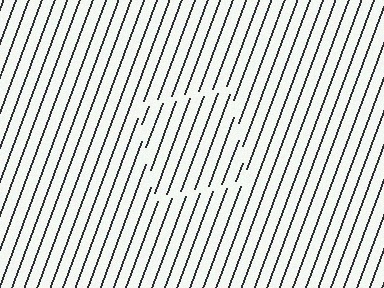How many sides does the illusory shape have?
4 sides — the line-ends trace a square.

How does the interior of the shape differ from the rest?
The interior of the shape contains the same grating, shifted by half a period — the contour is defined by the phase discontinuity where line-ends from the inner and outer gratings abut.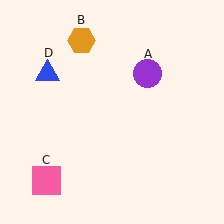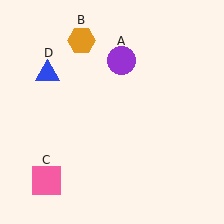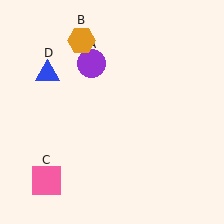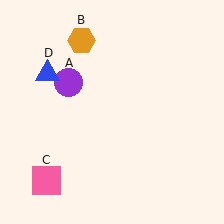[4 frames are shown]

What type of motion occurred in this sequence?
The purple circle (object A) rotated counterclockwise around the center of the scene.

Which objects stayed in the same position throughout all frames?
Orange hexagon (object B) and pink square (object C) and blue triangle (object D) remained stationary.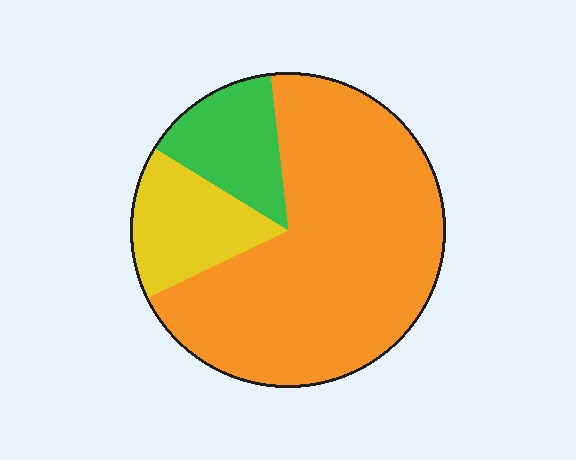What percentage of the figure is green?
Green covers around 15% of the figure.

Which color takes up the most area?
Orange, at roughly 70%.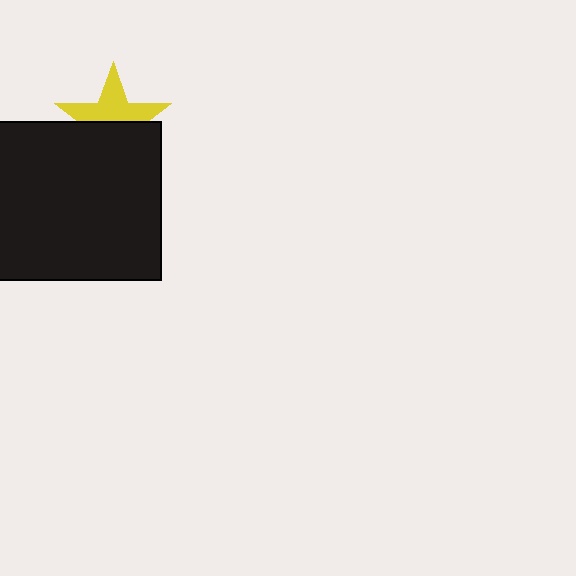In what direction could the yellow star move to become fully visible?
The yellow star could move up. That would shift it out from behind the black rectangle entirely.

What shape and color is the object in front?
The object in front is a black rectangle.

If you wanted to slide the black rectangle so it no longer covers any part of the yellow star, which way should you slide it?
Slide it down — that is the most direct way to separate the two shapes.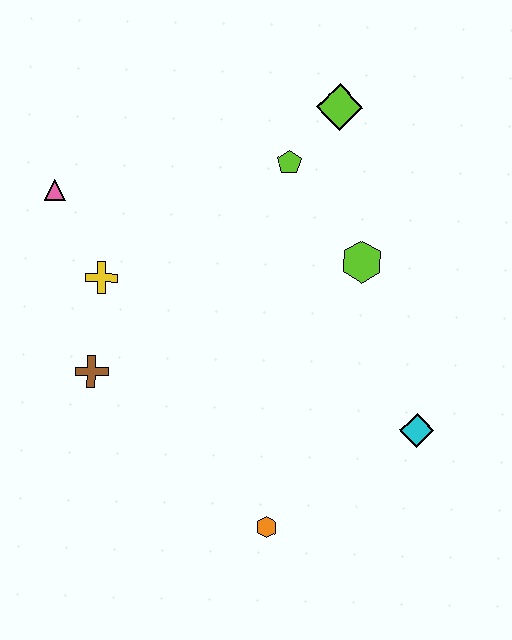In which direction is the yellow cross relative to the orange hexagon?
The yellow cross is above the orange hexagon.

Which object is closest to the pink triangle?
The yellow cross is closest to the pink triangle.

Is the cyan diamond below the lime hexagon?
Yes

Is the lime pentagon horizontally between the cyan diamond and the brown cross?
Yes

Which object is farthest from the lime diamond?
The orange hexagon is farthest from the lime diamond.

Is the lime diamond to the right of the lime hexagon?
No